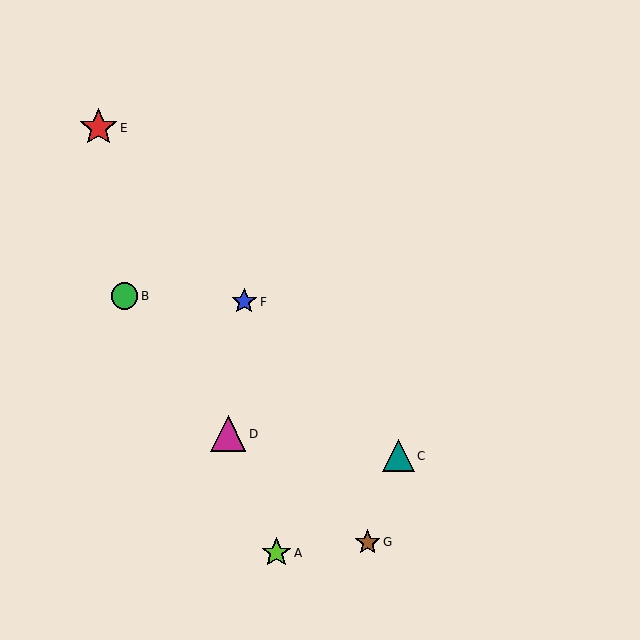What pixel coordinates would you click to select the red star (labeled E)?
Click at (98, 128) to select the red star E.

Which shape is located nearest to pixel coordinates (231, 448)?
The magenta triangle (labeled D) at (228, 434) is nearest to that location.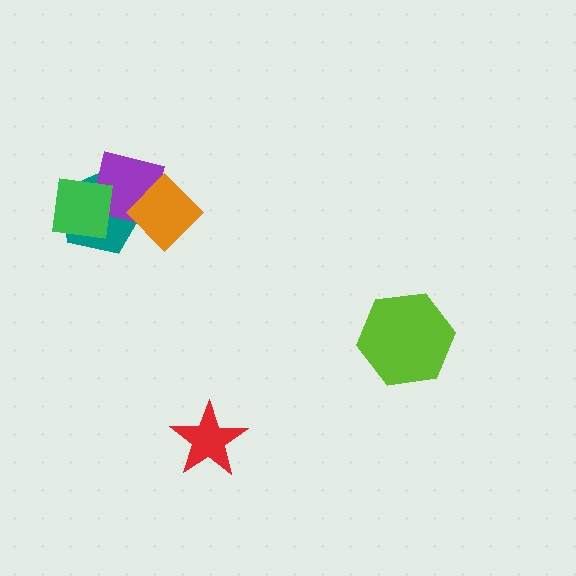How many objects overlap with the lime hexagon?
0 objects overlap with the lime hexagon.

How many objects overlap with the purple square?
3 objects overlap with the purple square.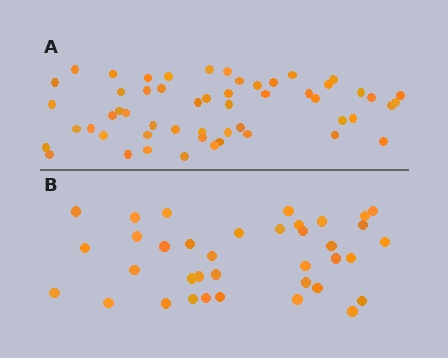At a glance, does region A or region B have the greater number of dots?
Region A (the top region) has more dots.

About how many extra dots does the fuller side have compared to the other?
Region A has approximately 15 more dots than region B.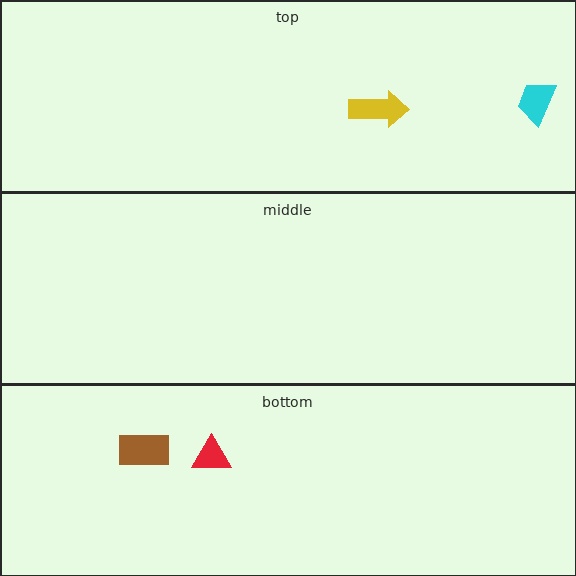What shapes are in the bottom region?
The brown rectangle, the red triangle.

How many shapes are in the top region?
2.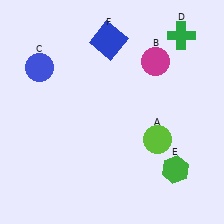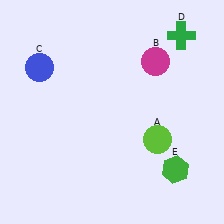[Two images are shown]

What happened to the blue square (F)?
The blue square (F) was removed in Image 2. It was in the top-left area of Image 1.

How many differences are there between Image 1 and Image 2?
There is 1 difference between the two images.